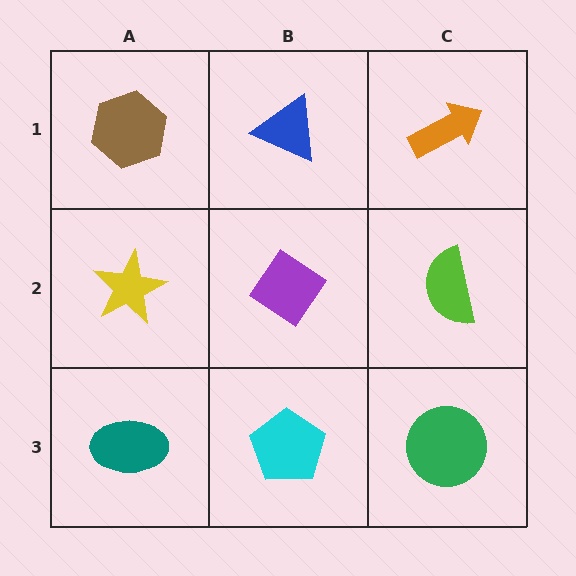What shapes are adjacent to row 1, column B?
A purple diamond (row 2, column B), a brown hexagon (row 1, column A), an orange arrow (row 1, column C).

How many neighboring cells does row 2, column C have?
3.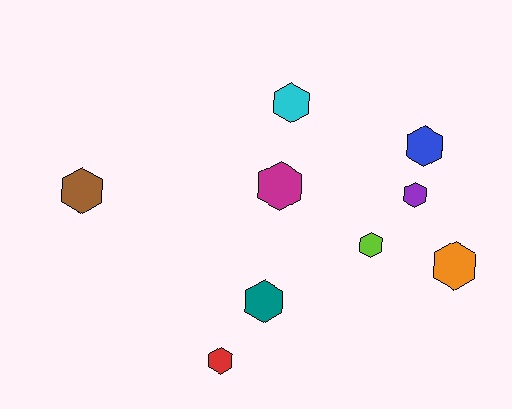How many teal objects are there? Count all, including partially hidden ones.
There is 1 teal object.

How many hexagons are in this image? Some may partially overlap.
There are 9 hexagons.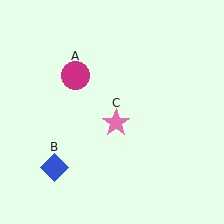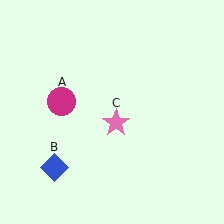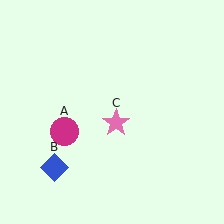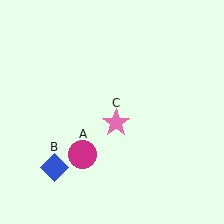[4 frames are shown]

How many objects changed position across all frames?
1 object changed position: magenta circle (object A).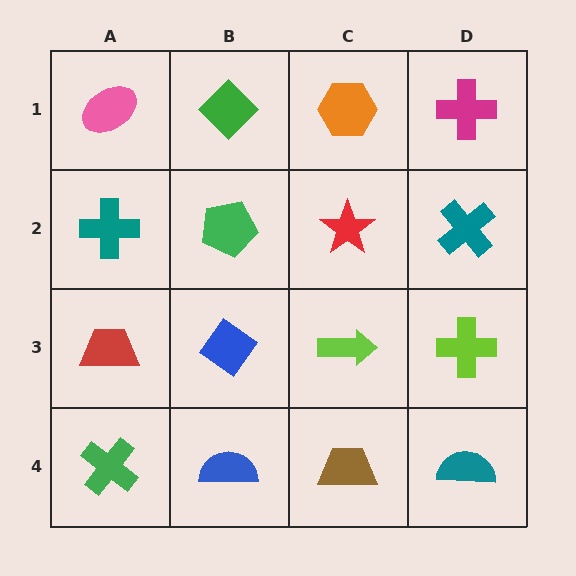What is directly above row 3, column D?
A teal cross.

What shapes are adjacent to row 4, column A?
A red trapezoid (row 3, column A), a blue semicircle (row 4, column B).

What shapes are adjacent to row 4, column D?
A lime cross (row 3, column D), a brown trapezoid (row 4, column C).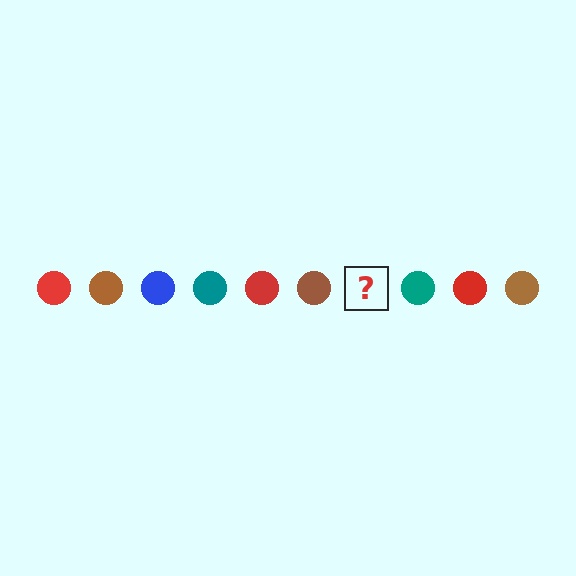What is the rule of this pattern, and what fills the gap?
The rule is that the pattern cycles through red, brown, blue, teal circles. The gap should be filled with a blue circle.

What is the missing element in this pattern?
The missing element is a blue circle.